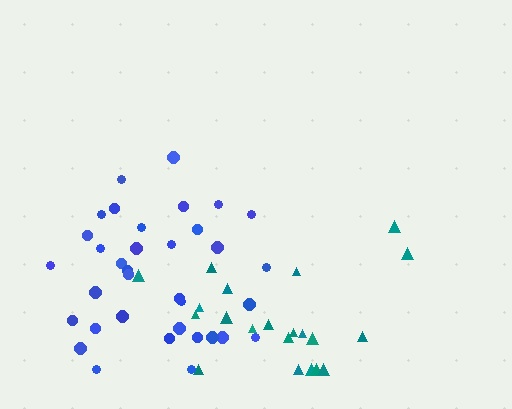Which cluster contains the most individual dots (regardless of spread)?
Blue (35).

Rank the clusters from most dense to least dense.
blue, teal.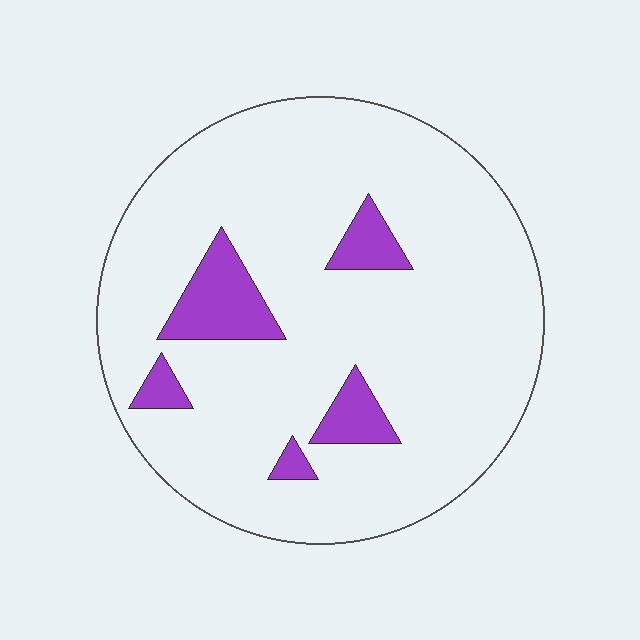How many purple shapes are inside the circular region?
5.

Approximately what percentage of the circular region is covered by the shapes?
Approximately 10%.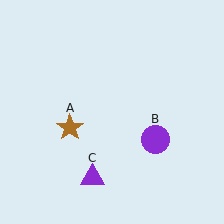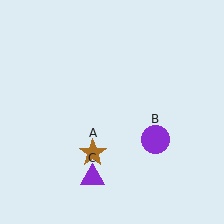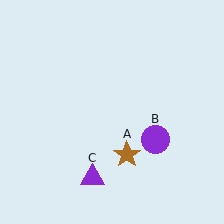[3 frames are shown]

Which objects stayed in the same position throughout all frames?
Purple circle (object B) and purple triangle (object C) remained stationary.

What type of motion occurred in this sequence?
The brown star (object A) rotated counterclockwise around the center of the scene.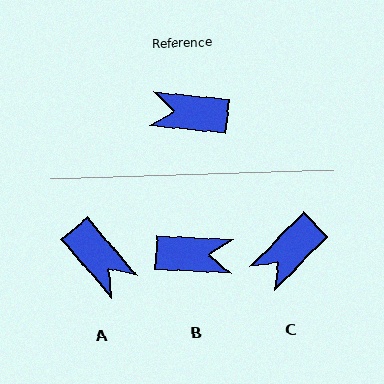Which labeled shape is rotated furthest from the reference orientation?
B, about 177 degrees away.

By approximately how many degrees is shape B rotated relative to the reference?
Approximately 177 degrees clockwise.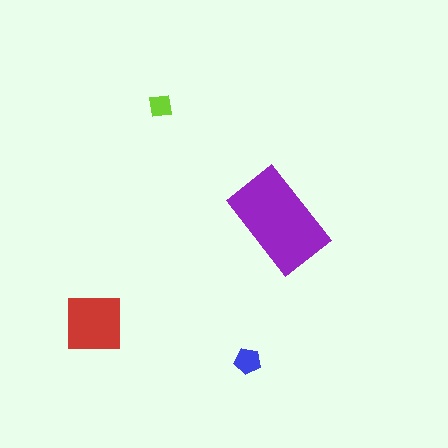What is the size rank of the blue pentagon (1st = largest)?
3rd.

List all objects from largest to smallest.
The purple rectangle, the red square, the blue pentagon, the lime square.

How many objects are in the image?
There are 4 objects in the image.